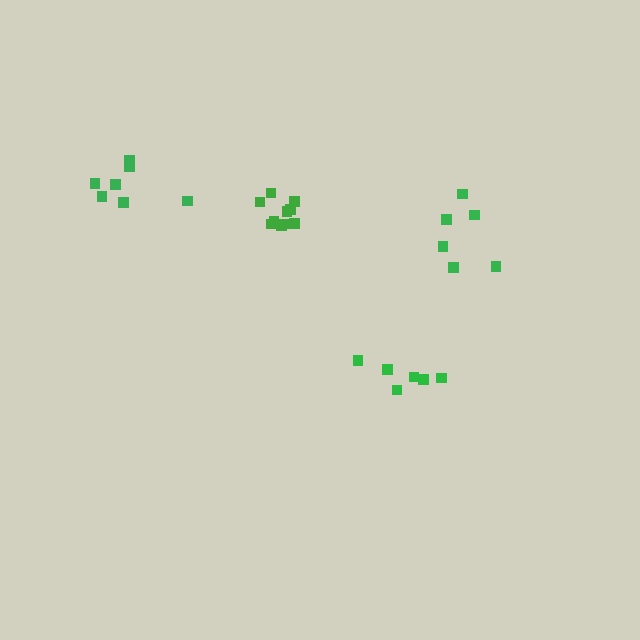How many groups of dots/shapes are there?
There are 4 groups.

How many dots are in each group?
Group 1: 10 dots, Group 2: 6 dots, Group 3: 7 dots, Group 4: 6 dots (29 total).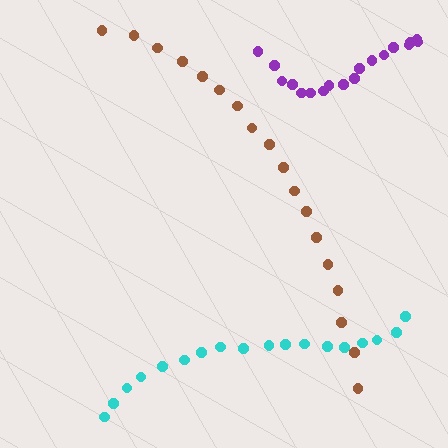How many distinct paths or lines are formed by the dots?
There are 3 distinct paths.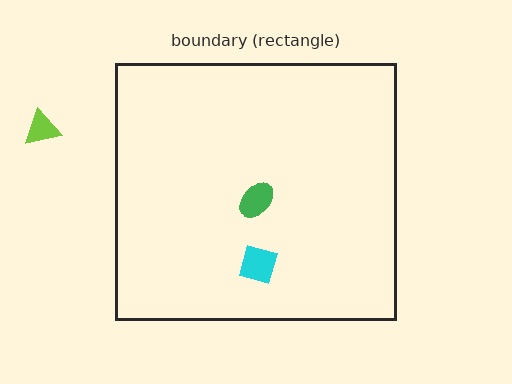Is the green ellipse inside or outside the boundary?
Inside.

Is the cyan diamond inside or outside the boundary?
Inside.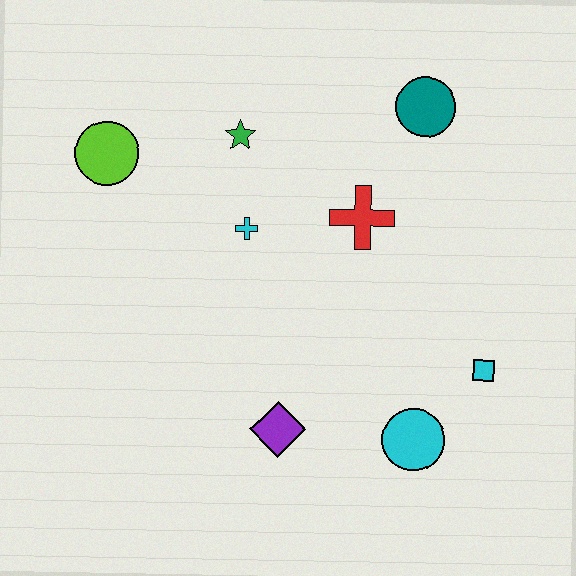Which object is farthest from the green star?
The cyan circle is farthest from the green star.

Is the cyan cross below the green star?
Yes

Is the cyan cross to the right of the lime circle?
Yes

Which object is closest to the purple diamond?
The cyan circle is closest to the purple diamond.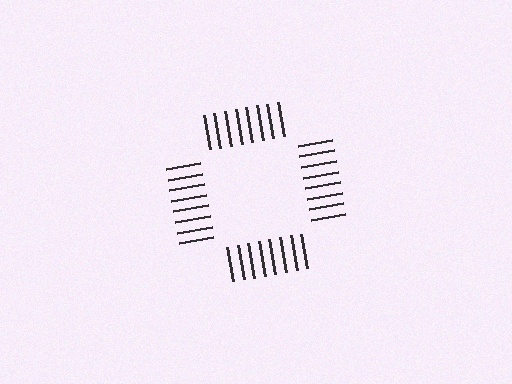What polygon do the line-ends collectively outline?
An illusory square — the line segments terminate on its edges but no continuous stroke is drawn.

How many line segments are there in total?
32 — 8 along each of the 4 edges.